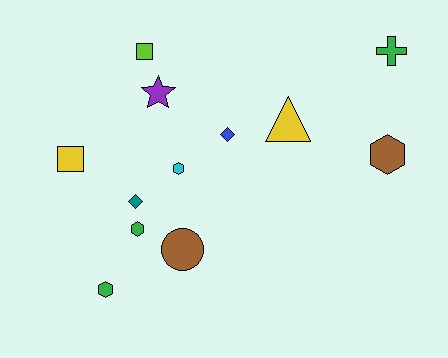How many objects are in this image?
There are 12 objects.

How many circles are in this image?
There is 1 circle.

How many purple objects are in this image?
There is 1 purple object.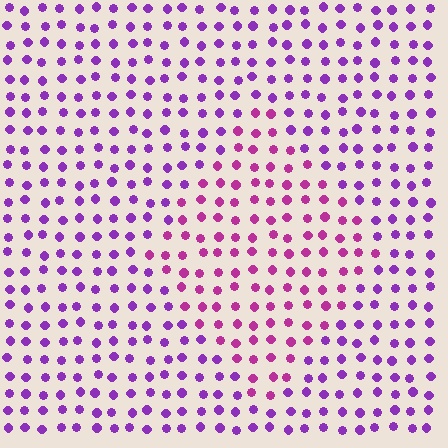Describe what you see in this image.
The image is filled with small purple elements in a uniform arrangement. A diamond-shaped region is visible where the elements are tinted to a slightly different hue, forming a subtle color boundary.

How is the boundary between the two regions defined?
The boundary is defined purely by a slight shift in hue (about 33 degrees). Spacing, size, and orientation are identical on both sides.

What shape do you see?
I see a diamond.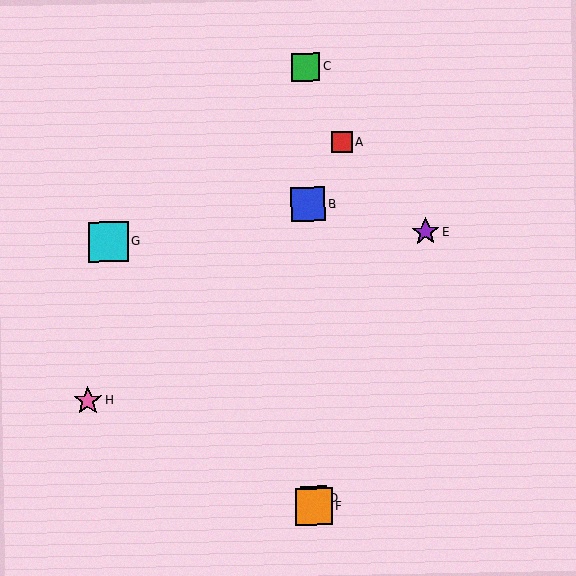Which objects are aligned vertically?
Objects B, C, D, F are aligned vertically.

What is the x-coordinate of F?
Object F is at x≈314.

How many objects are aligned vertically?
4 objects (B, C, D, F) are aligned vertically.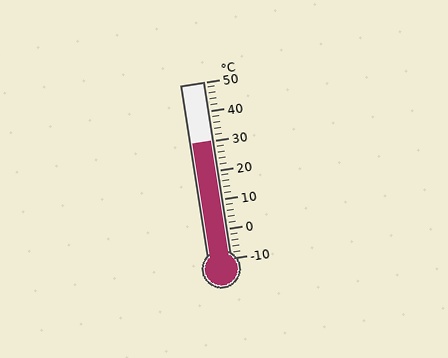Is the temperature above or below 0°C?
The temperature is above 0°C.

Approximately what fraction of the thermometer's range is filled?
The thermometer is filled to approximately 65% of its range.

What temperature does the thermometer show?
The thermometer shows approximately 30°C.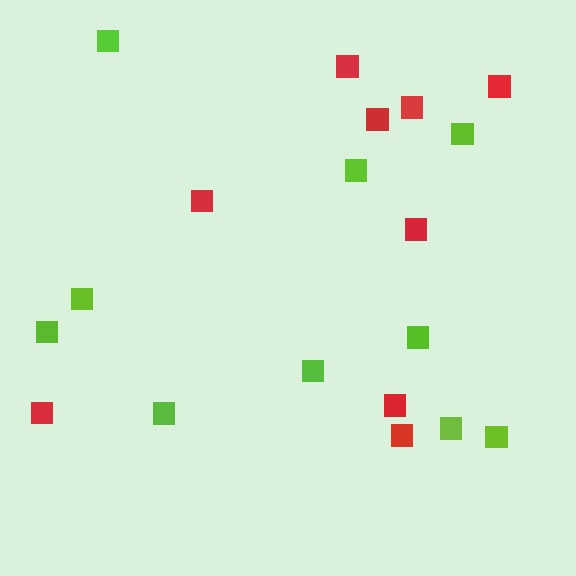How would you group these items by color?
There are 2 groups: one group of red squares (9) and one group of lime squares (10).